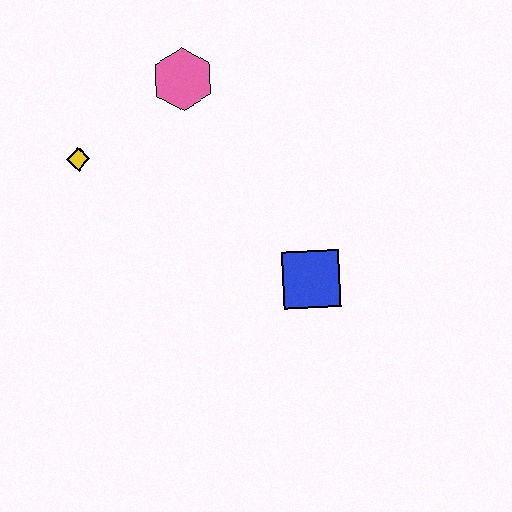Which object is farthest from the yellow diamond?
The blue square is farthest from the yellow diamond.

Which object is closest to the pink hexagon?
The yellow diamond is closest to the pink hexagon.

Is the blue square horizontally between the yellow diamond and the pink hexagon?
No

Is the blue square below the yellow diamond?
Yes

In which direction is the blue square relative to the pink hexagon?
The blue square is below the pink hexagon.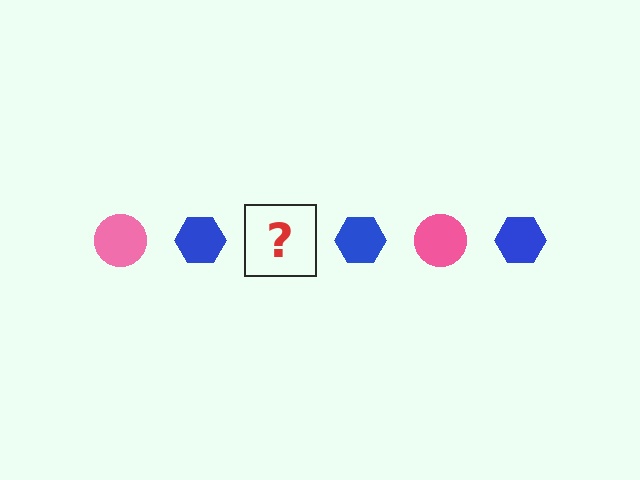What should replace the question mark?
The question mark should be replaced with a pink circle.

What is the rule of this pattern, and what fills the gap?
The rule is that the pattern alternates between pink circle and blue hexagon. The gap should be filled with a pink circle.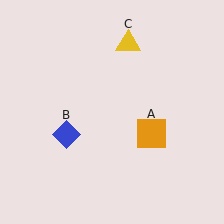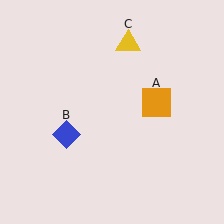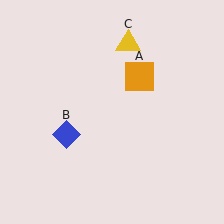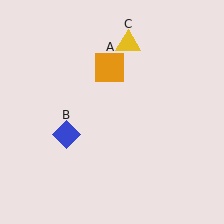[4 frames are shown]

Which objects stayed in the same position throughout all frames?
Blue diamond (object B) and yellow triangle (object C) remained stationary.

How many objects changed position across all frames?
1 object changed position: orange square (object A).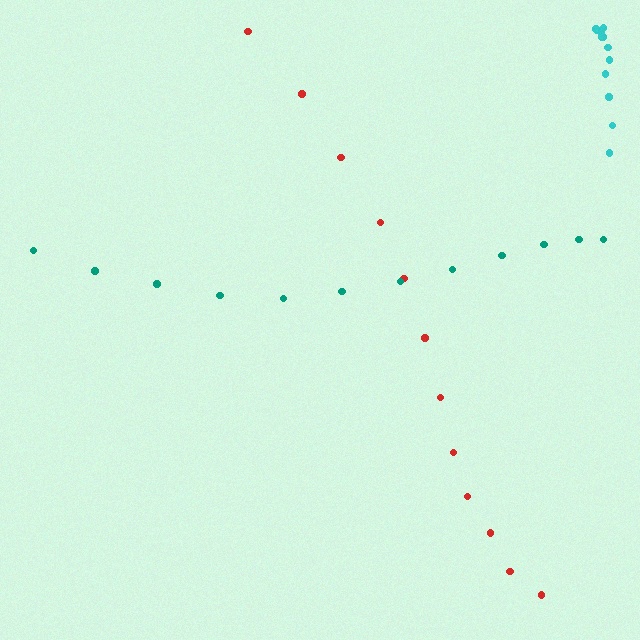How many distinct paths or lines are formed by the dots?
There are 3 distinct paths.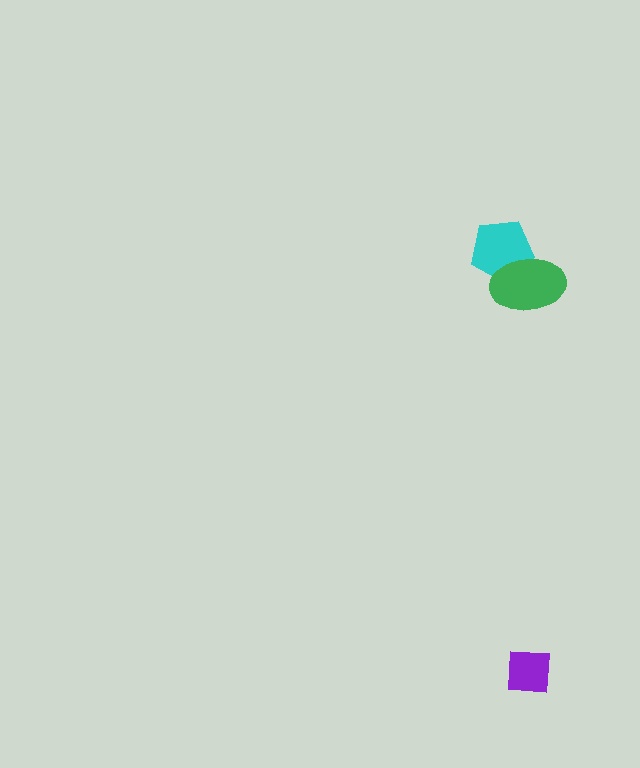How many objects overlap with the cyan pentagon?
1 object overlaps with the cyan pentagon.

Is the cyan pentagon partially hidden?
Yes, it is partially covered by another shape.